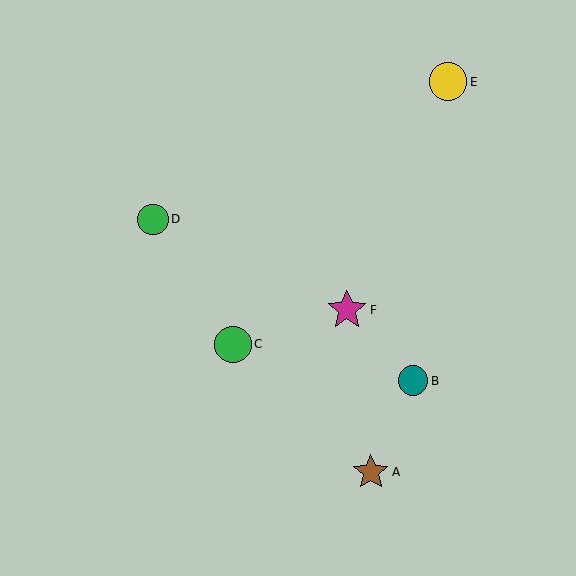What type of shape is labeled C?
Shape C is a green circle.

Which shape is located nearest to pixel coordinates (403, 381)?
The teal circle (labeled B) at (413, 381) is nearest to that location.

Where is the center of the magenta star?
The center of the magenta star is at (347, 310).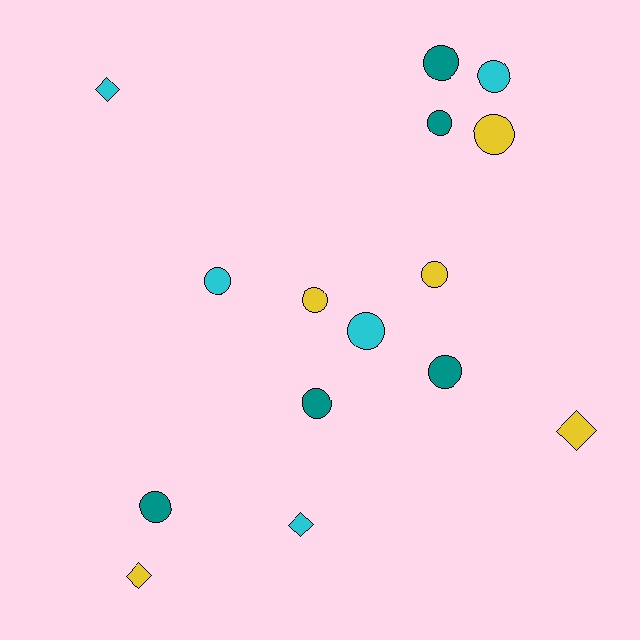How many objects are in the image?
There are 15 objects.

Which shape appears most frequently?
Circle, with 11 objects.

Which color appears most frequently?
Teal, with 5 objects.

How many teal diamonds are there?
There are no teal diamonds.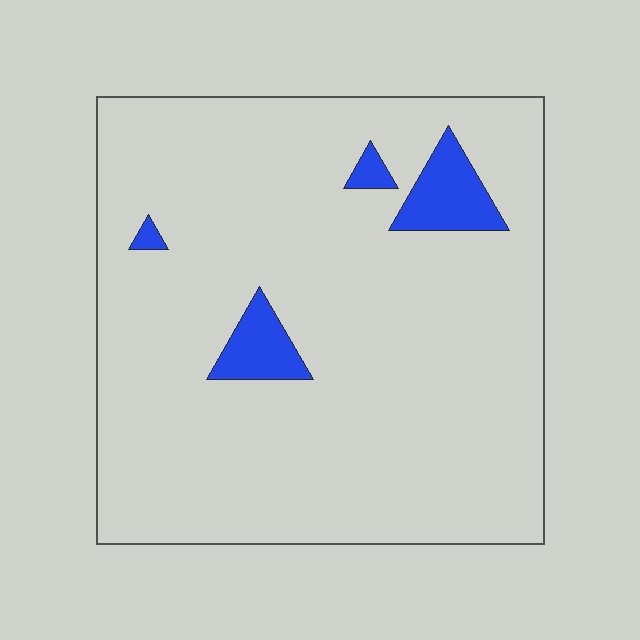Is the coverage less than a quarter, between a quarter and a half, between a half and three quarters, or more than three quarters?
Less than a quarter.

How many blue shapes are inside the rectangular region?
4.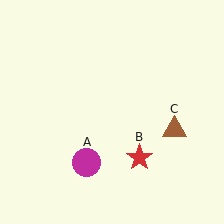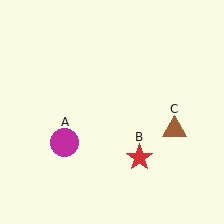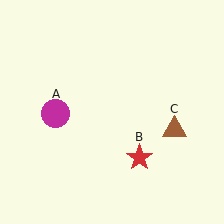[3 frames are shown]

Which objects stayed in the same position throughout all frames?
Red star (object B) and brown triangle (object C) remained stationary.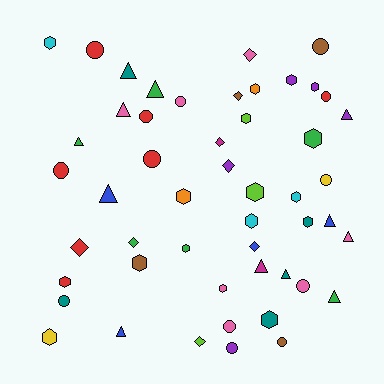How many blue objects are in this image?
There are 4 blue objects.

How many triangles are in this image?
There are 12 triangles.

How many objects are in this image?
There are 50 objects.